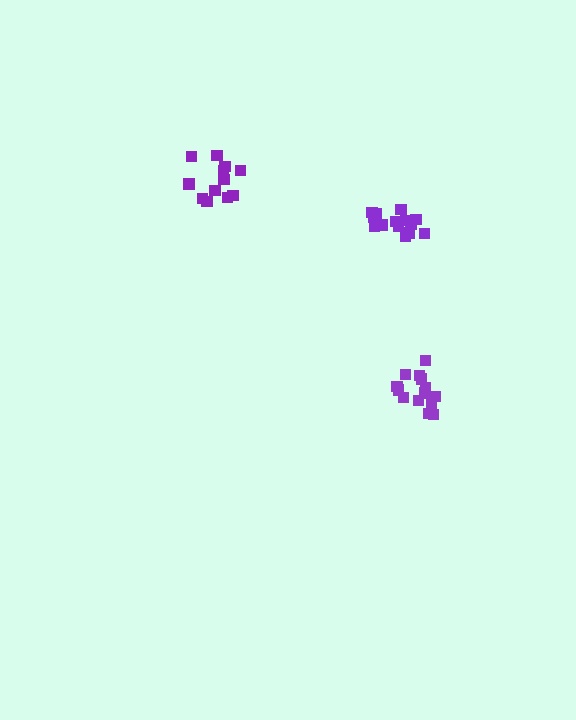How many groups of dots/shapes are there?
There are 3 groups.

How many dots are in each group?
Group 1: 15 dots, Group 2: 14 dots, Group 3: 12 dots (41 total).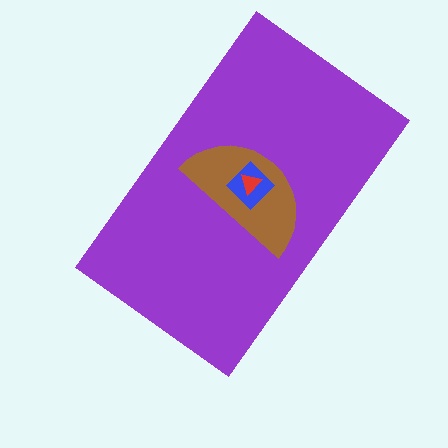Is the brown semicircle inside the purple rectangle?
Yes.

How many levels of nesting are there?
4.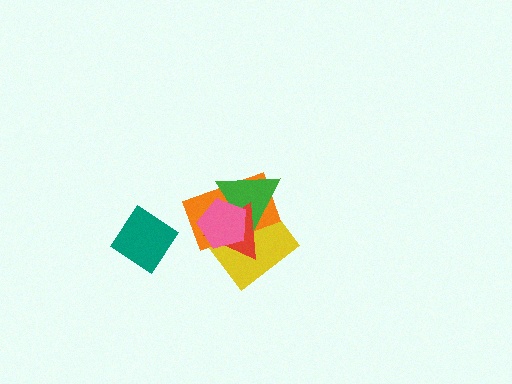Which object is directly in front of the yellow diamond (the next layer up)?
The orange rectangle is directly in front of the yellow diamond.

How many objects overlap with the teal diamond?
0 objects overlap with the teal diamond.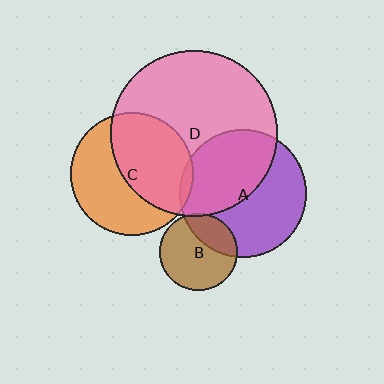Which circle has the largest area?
Circle D (pink).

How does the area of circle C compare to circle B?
Approximately 2.5 times.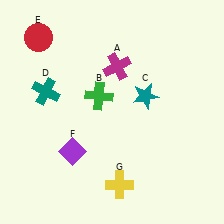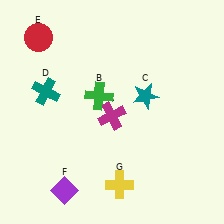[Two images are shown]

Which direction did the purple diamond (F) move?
The purple diamond (F) moved down.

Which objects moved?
The objects that moved are: the magenta cross (A), the purple diamond (F).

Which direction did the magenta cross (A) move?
The magenta cross (A) moved down.